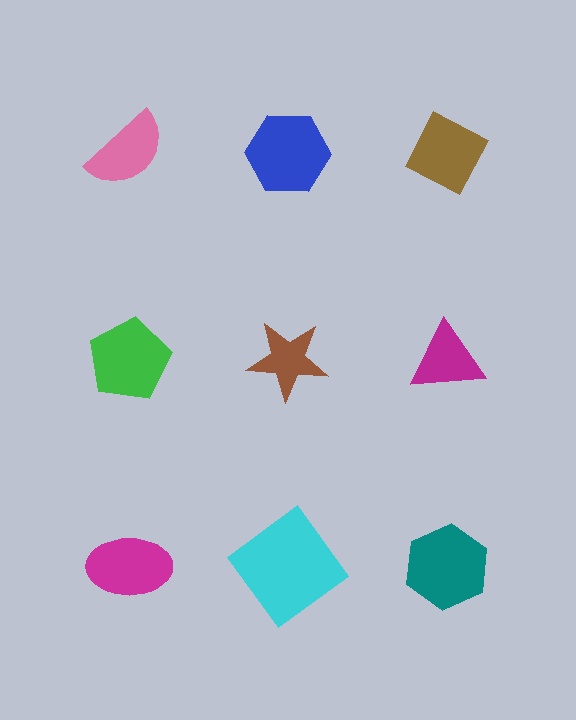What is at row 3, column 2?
A cyan diamond.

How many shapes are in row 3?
3 shapes.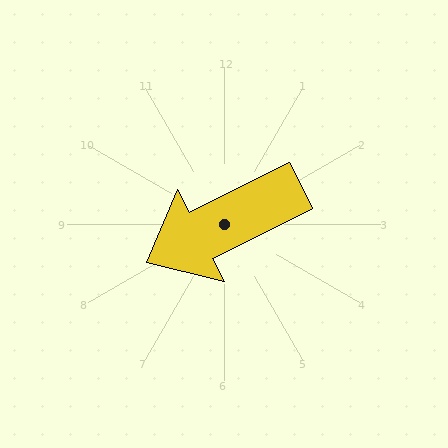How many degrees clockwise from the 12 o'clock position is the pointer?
Approximately 243 degrees.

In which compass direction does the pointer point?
Southwest.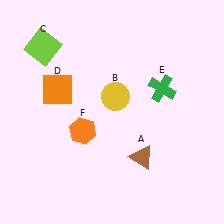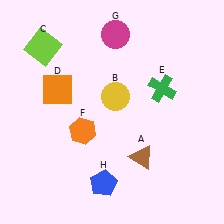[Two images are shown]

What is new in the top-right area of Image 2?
A magenta circle (G) was added in the top-right area of Image 2.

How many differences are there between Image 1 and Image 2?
There are 2 differences between the two images.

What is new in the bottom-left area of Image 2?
A blue pentagon (H) was added in the bottom-left area of Image 2.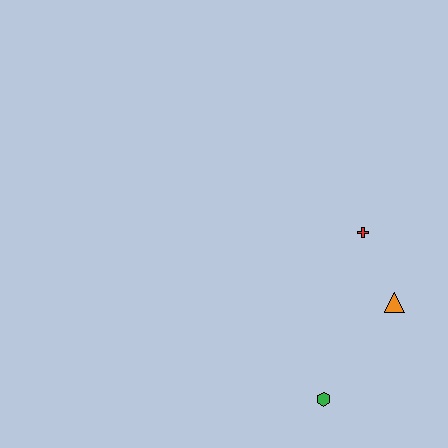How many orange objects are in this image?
There is 1 orange object.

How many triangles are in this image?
There is 1 triangle.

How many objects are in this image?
There are 3 objects.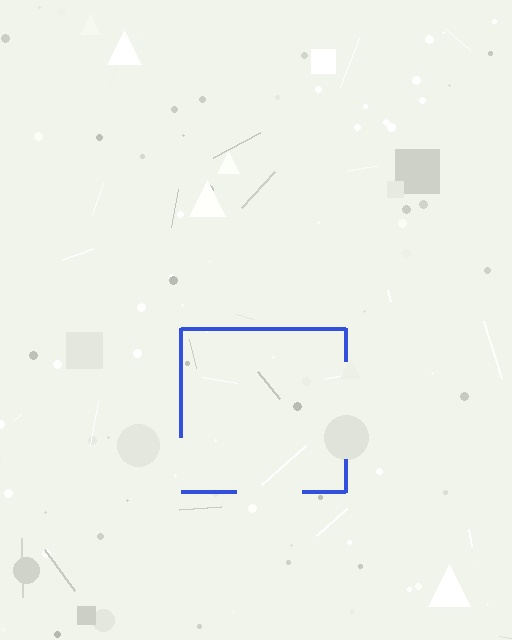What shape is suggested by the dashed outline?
The dashed outline suggests a square.